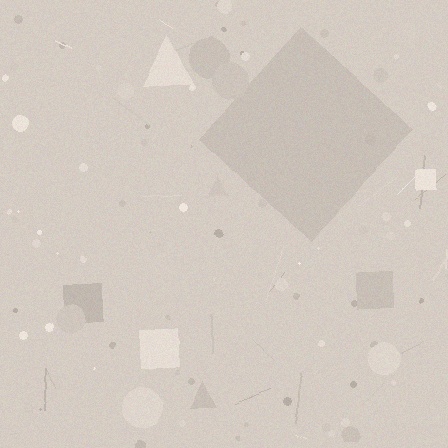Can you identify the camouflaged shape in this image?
The camouflaged shape is a diamond.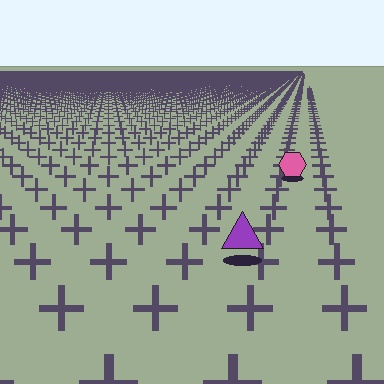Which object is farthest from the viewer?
The pink hexagon is farthest from the viewer. It appears smaller and the ground texture around it is denser.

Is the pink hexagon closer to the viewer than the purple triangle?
No. The purple triangle is closer — you can tell from the texture gradient: the ground texture is coarser near it.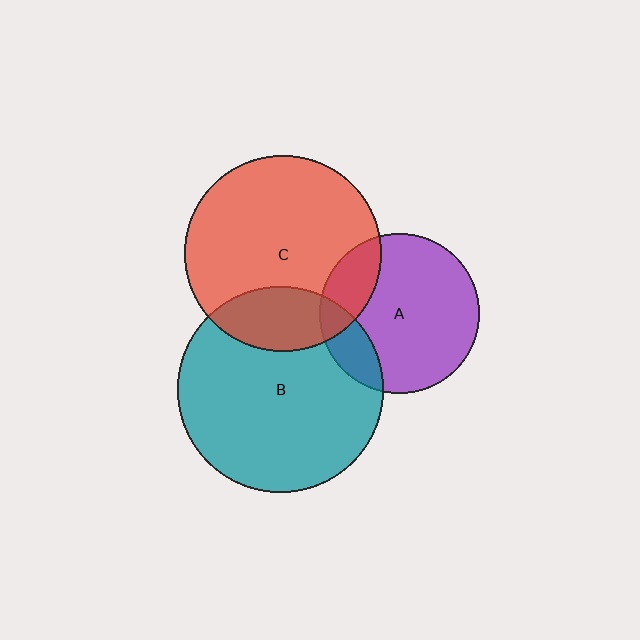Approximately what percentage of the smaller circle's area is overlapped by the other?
Approximately 20%.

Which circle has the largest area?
Circle B (teal).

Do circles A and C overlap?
Yes.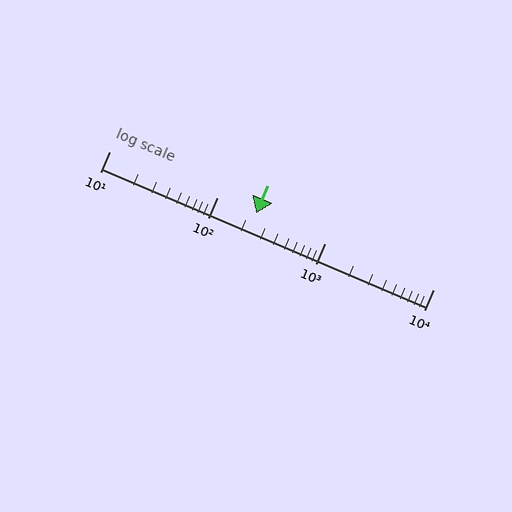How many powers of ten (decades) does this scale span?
The scale spans 3 decades, from 10 to 10000.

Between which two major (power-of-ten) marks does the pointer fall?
The pointer is between 100 and 1000.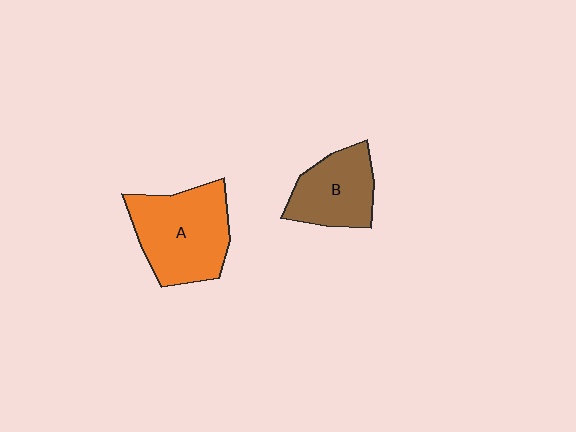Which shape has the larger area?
Shape A (orange).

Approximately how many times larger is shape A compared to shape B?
Approximately 1.4 times.